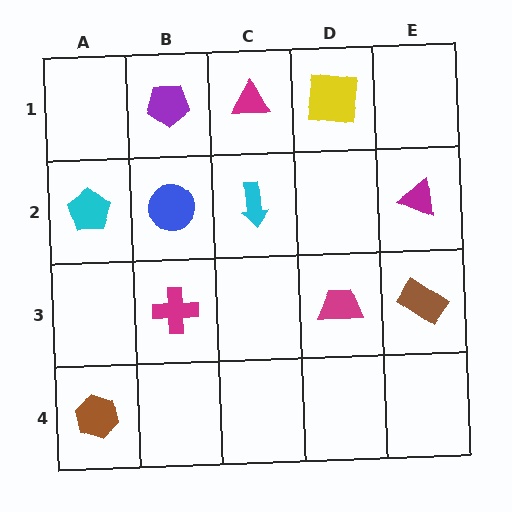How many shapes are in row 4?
1 shape.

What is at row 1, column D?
A yellow square.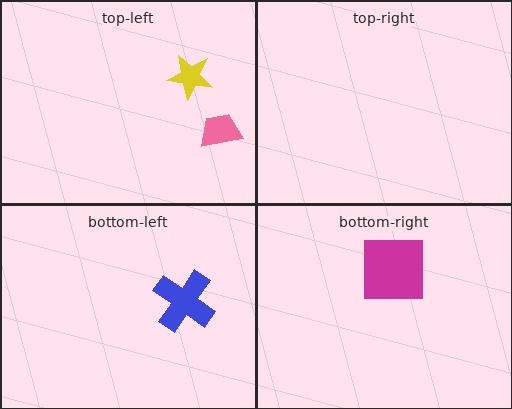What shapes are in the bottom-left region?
The blue cross.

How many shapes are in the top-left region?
2.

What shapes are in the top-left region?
The yellow star, the pink trapezoid.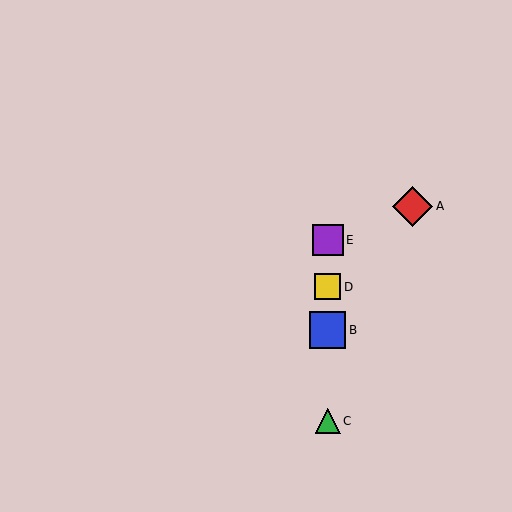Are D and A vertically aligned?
No, D is at x≈328 and A is at x≈413.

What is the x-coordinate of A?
Object A is at x≈413.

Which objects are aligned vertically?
Objects B, C, D, E are aligned vertically.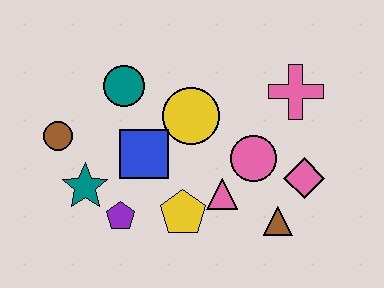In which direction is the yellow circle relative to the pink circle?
The yellow circle is to the left of the pink circle.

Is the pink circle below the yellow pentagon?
No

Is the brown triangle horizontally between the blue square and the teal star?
No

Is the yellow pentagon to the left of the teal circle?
No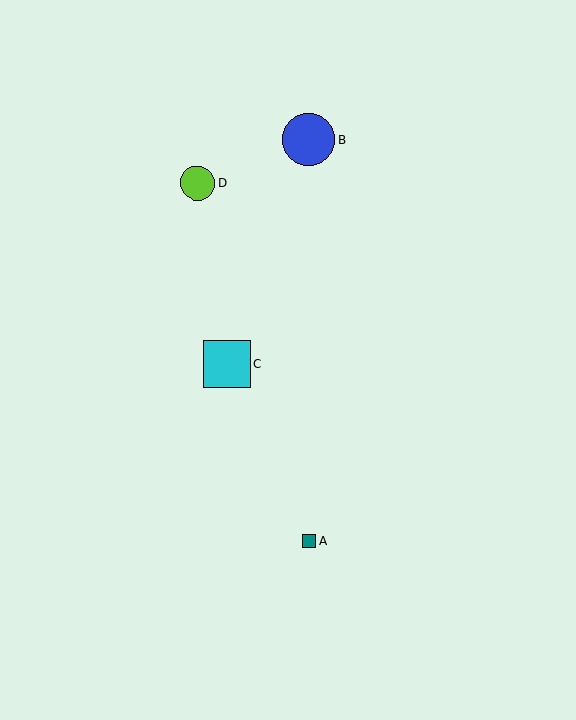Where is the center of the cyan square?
The center of the cyan square is at (227, 363).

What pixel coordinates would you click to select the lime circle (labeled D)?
Click at (198, 183) to select the lime circle D.